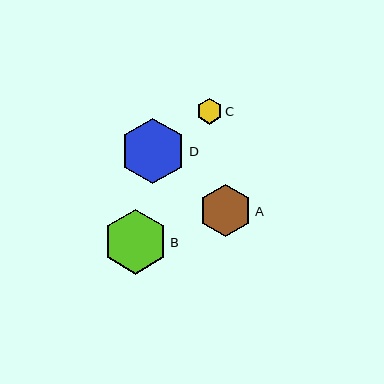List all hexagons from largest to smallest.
From largest to smallest: D, B, A, C.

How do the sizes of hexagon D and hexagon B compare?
Hexagon D and hexagon B are approximately the same size.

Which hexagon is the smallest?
Hexagon C is the smallest with a size of approximately 26 pixels.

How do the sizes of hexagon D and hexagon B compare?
Hexagon D and hexagon B are approximately the same size.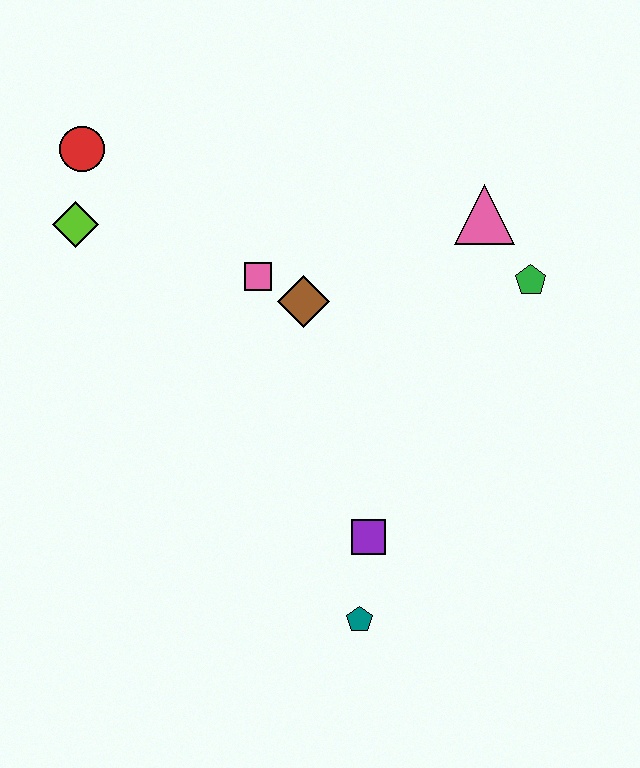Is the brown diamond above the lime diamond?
No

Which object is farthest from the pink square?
The teal pentagon is farthest from the pink square.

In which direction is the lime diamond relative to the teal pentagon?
The lime diamond is above the teal pentagon.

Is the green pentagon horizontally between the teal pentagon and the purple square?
No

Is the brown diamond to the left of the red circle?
No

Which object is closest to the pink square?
The brown diamond is closest to the pink square.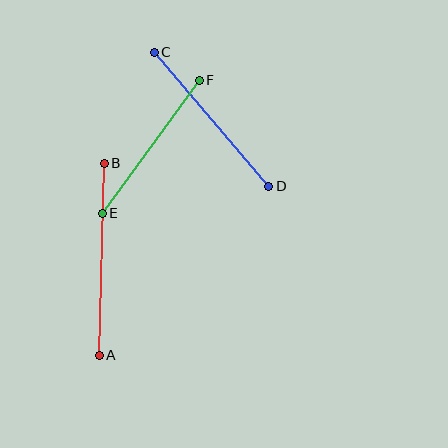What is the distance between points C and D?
The distance is approximately 176 pixels.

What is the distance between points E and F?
The distance is approximately 164 pixels.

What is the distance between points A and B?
The distance is approximately 192 pixels.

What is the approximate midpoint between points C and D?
The midpoint is at approximately (211, 119) pixels.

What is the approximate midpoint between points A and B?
The midpoint is at approximately (102, 259) pixels.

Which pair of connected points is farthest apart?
Points A and B are farthest apart.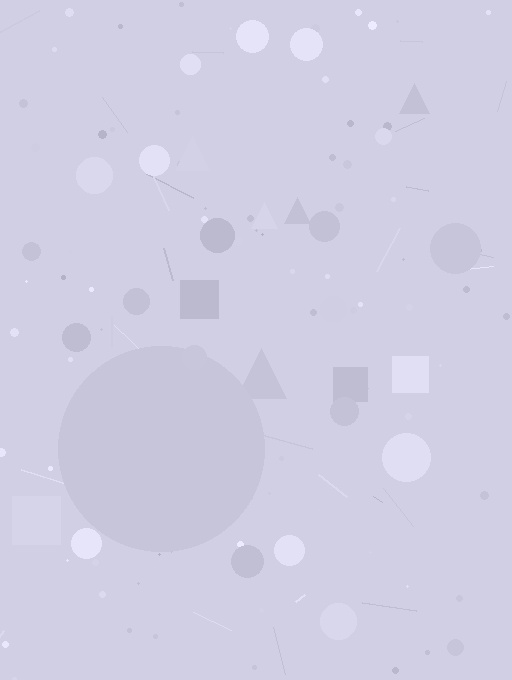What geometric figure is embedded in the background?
A circle is embedded in the background.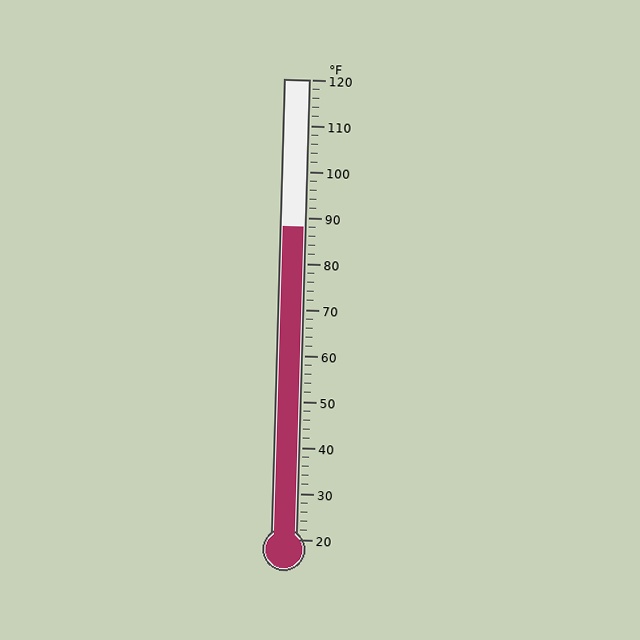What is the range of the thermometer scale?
The thermometer scale ranges from 20°F to 120°F.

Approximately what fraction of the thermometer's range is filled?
The thermometer is filled to approximately 70% of its range.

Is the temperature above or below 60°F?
The temperature is above 60°F.